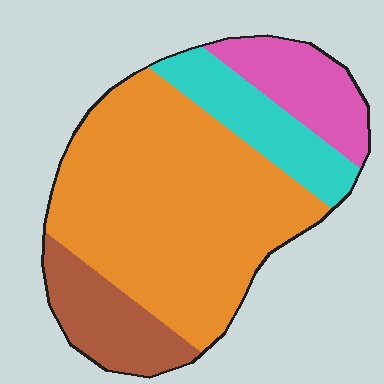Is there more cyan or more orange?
Orange.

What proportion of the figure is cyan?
Cyan takes up less than a sixth of the figure.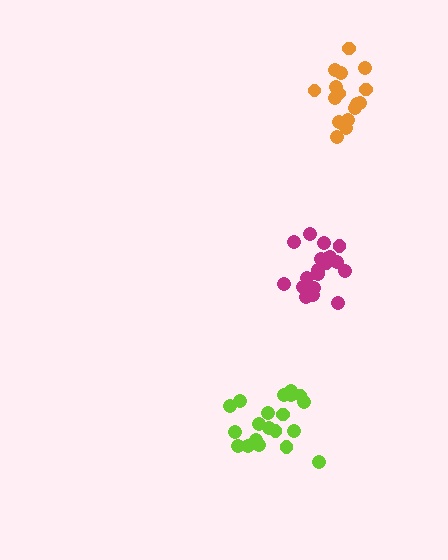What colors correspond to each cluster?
The clusters are colored: magenta, orange, lime.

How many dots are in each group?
Group 1: 19 dots, Group 2: 16 dots, Group 3: 20 dots (55 total).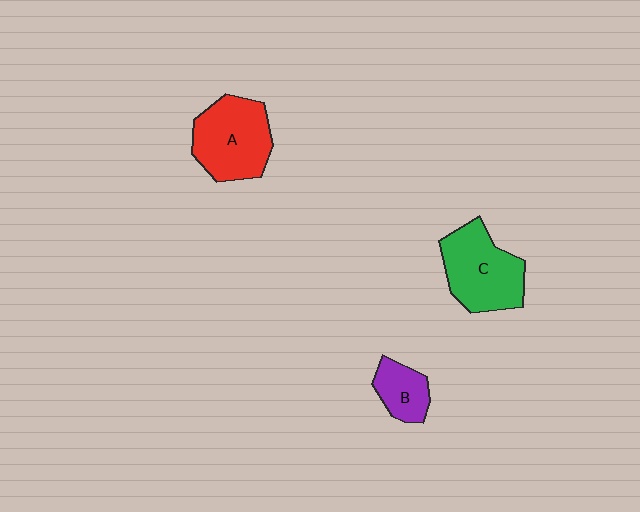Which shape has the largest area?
Shape C (green).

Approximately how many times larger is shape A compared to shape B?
Approximately 2.0 times.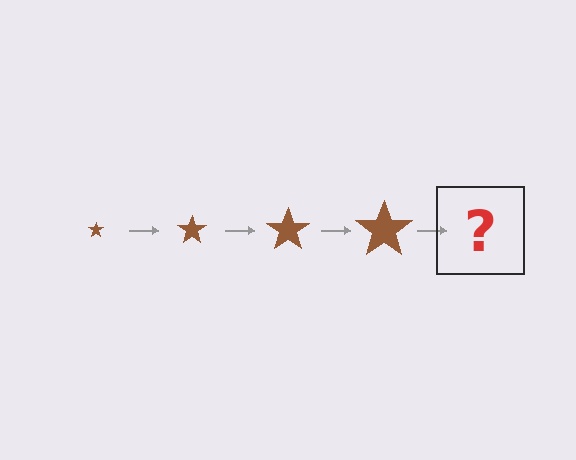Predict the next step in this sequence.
The next step is a brown star, larger than the previous one.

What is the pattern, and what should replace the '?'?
The pattern is that the star gets progressively larger each step. The '?' should be a brown star, larger than the previous one.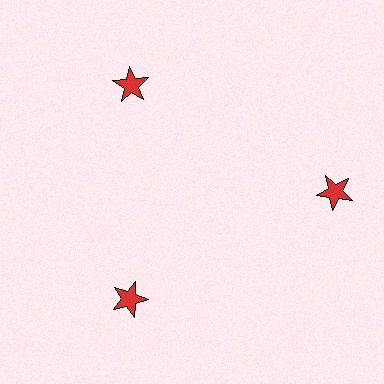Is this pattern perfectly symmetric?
No. The 3 red stars are arranged in a ring, but one element near the 3 o'clock position is pushed outward from the center, breaking the 3-fold rotational symmetry.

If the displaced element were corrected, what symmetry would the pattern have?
It would have 3-fold rotational symmetry — the pattern would map onto itself every 120 degrees.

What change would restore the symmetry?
The symmetry would be restored by moving it inward, back onto the ring so that all 3 stars sit at equal angles and equal distance from the center.